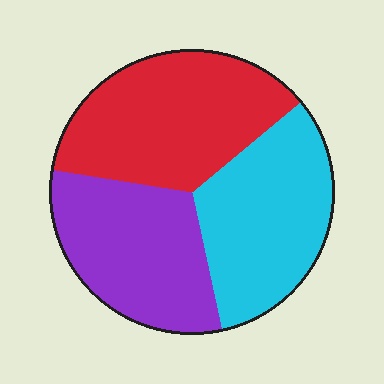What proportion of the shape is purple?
Purple covers around 30% of the shape.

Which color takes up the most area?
Red, at roughly 35%.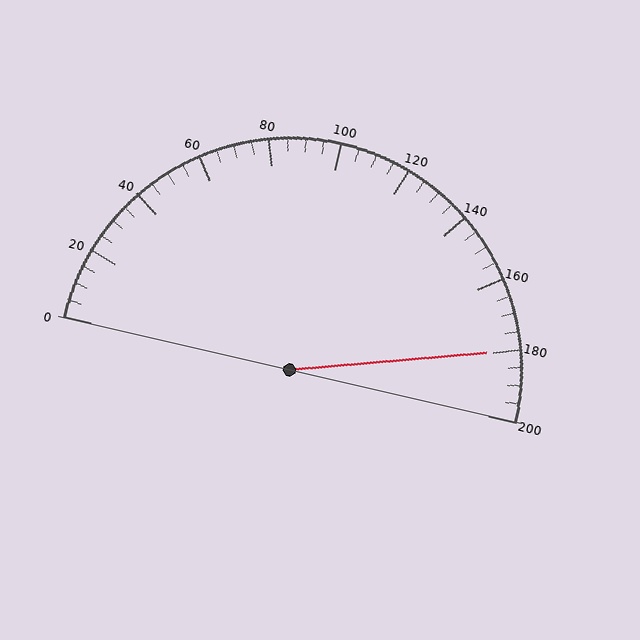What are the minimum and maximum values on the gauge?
The gauge ranges from 0 to 200.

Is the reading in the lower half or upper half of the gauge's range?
The reading is in the upper half of the range (0 to 200).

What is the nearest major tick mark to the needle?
The nearest major tick mark is 180.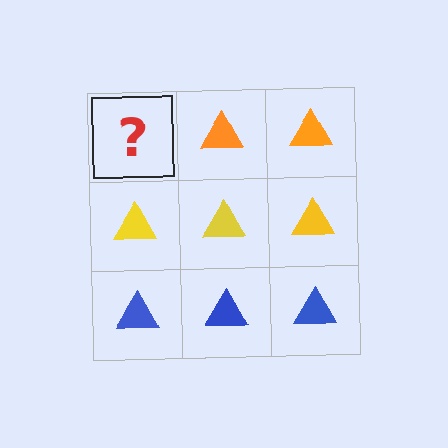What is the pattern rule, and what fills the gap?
The rule is that each row has a consistent color. The gap should be filled with an orange triangle.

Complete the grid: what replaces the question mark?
The question mark should be replaced with an orange triangle.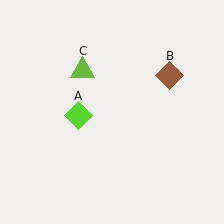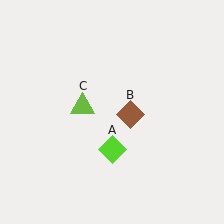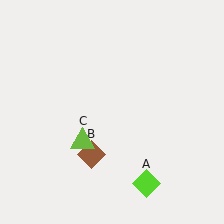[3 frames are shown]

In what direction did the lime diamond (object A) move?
The lime diamond (object A) moved down and to the right.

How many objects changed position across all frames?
3 objects changed position: lime diamond (object A), brown diamond (object B), lime triangle (object C).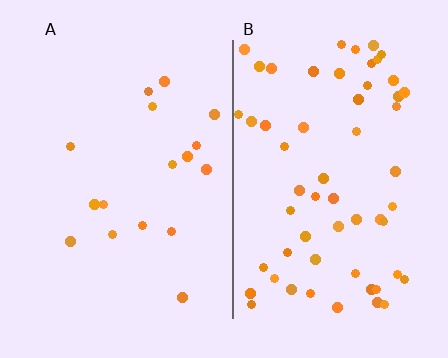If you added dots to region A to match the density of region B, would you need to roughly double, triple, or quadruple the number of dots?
Approximately quadruple.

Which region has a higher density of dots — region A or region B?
B (the right).